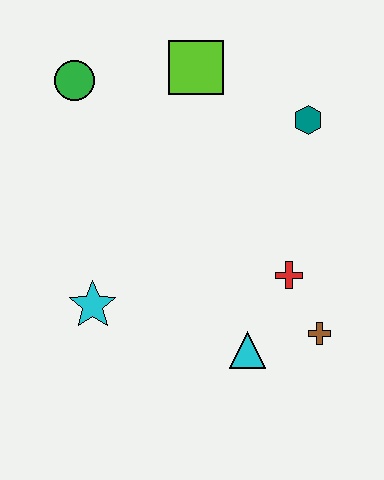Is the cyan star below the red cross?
Yes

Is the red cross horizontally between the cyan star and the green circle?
No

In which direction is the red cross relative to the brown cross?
The red cross is above the brown cross.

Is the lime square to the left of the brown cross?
Yes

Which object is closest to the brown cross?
The red cross is closest to the brown cross.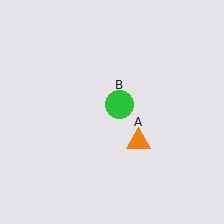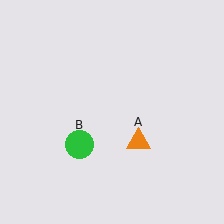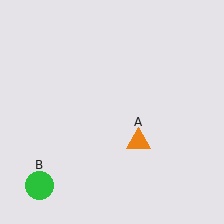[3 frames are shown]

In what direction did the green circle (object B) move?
The green circle (object B) moved down and to the left.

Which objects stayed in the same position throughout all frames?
Orange triangle (object A) remained stationary.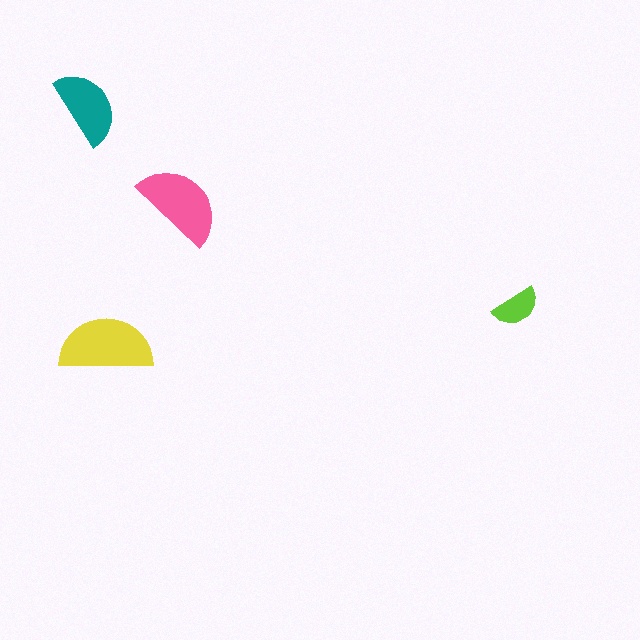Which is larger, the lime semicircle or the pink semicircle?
The pink one.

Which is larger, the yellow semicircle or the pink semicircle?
The yellow one.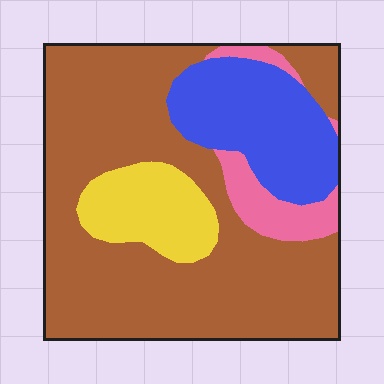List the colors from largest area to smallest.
From largest to smallest: brown, blue, yellow, pink.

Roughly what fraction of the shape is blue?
Blue takes up less than a quarter of the shape.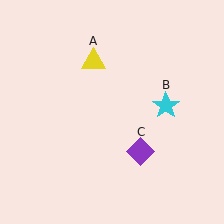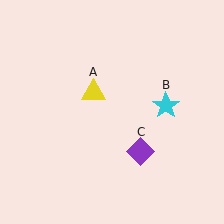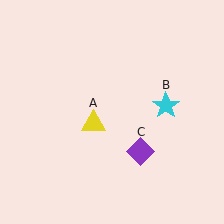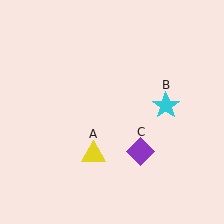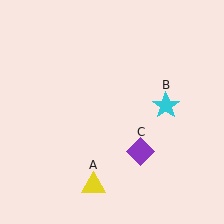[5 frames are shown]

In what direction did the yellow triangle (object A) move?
The yellow triangle (object A) moved down.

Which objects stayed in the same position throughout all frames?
Cyan star (object B) and purple diamond (object C) remained stationary.